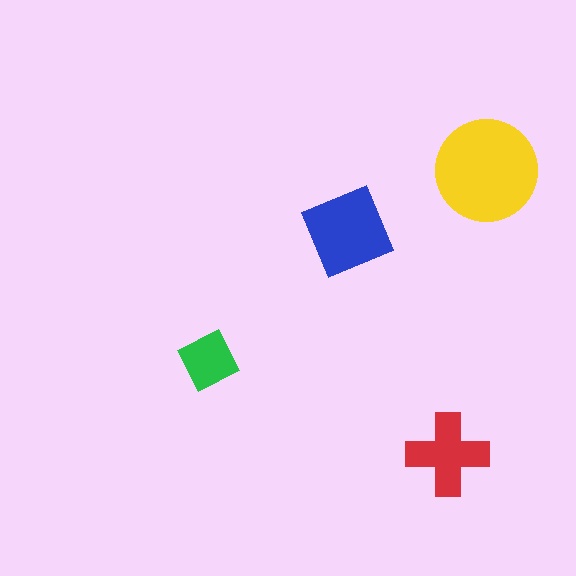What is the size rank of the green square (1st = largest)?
4th.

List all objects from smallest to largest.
The green square, the red cross, the blue diamond, the yellow circle.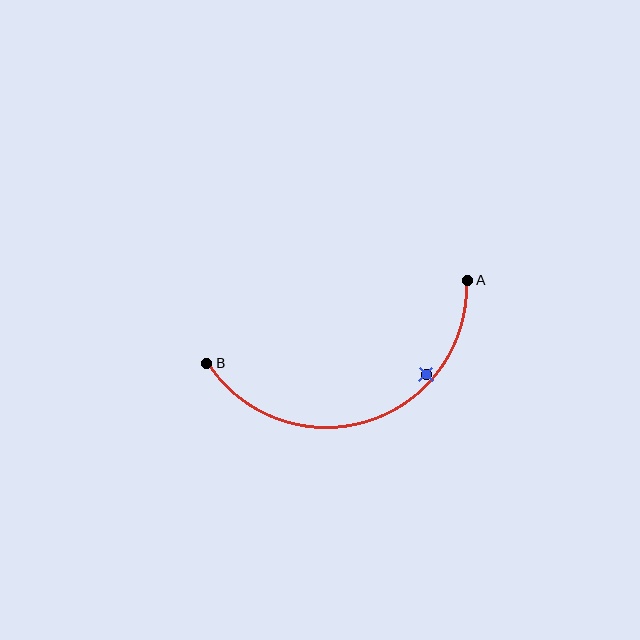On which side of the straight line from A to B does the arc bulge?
The arc bulges below the straight line connecting A and B.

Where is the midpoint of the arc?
The arc midpoint is the point on the curve farthest from the straight line joining A and B. It sits below that line.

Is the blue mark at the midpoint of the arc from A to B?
No — the blue mark does not lie on the arc at all. It sits slightly inside the curve.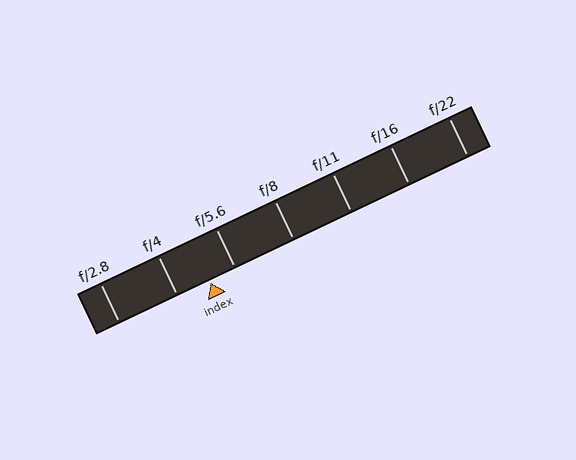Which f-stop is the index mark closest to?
The index mark is closest to f/5.6.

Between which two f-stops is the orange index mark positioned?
The index mark is between f/4 and f/5.6.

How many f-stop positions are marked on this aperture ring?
There are 7 f-stop positions marked.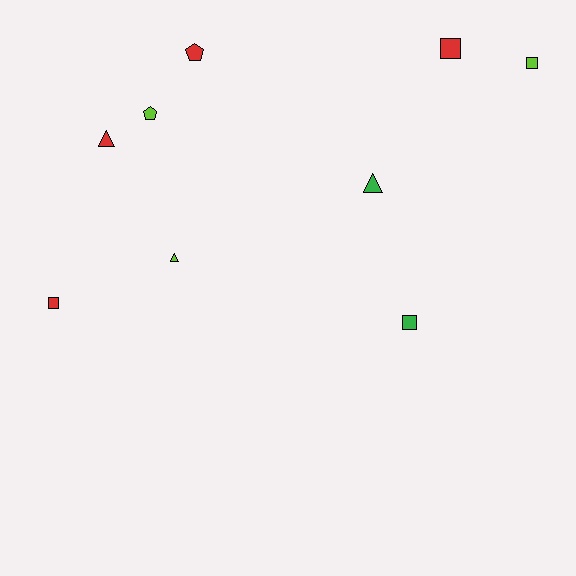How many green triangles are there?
There is 1 green triangle.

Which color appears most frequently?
Red, with 4 objects.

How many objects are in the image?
There are 9 objects.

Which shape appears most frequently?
Square, with 4 objects.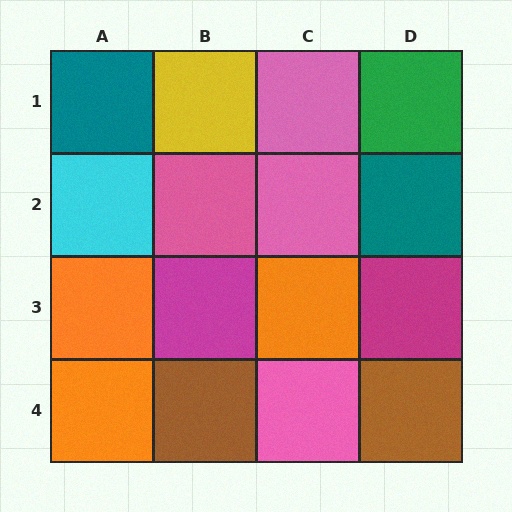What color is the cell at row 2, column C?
Pink.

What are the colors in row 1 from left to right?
Teal, yellow, pink, green.